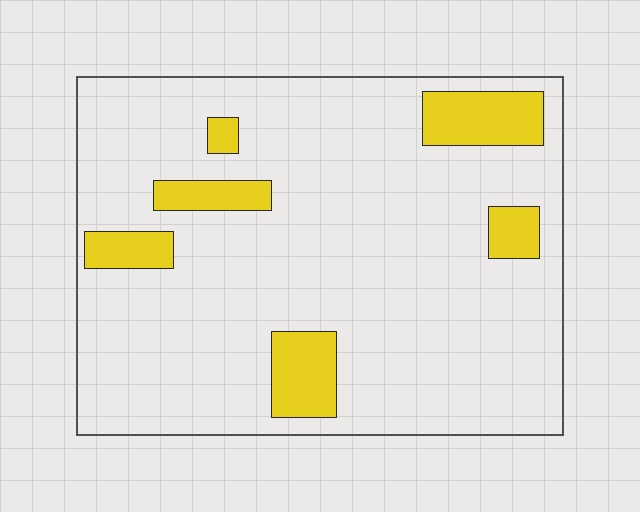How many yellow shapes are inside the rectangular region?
6.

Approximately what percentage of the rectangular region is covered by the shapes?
Approximately 15%.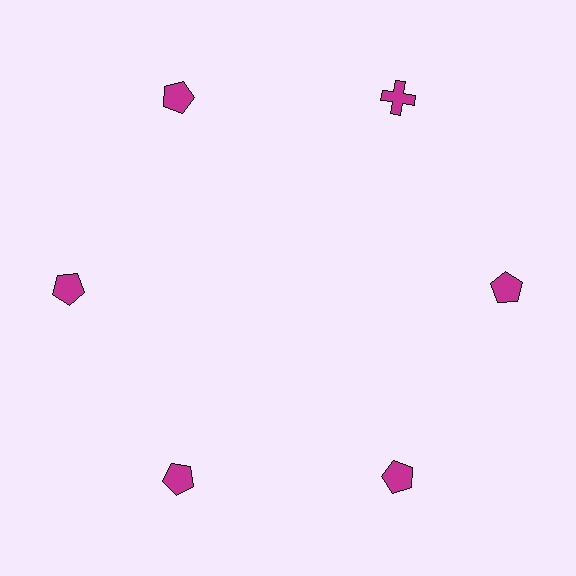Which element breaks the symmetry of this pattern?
The magenta cross at roughly the 1 o'clock position breaks the symmetry. All other shapes are magenta pentagons.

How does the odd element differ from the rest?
It has a different shape: cross instead of pentagon.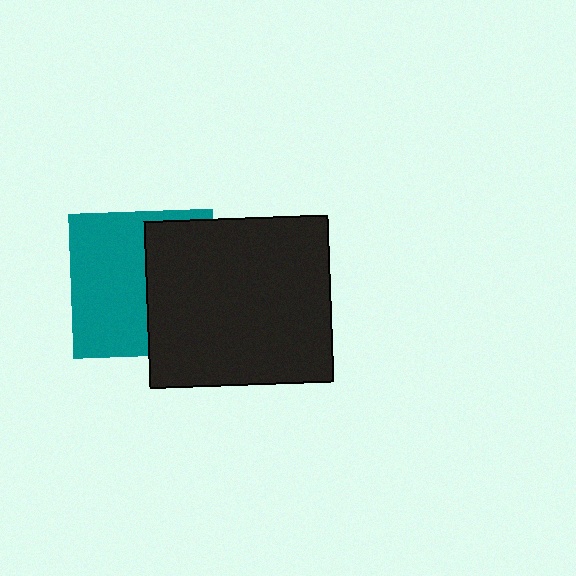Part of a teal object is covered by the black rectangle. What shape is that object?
It is a square.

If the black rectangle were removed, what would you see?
You would see the complete teal square.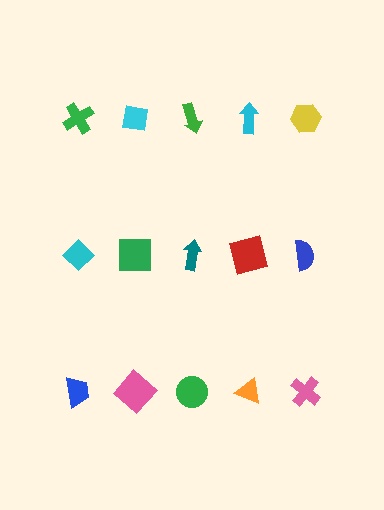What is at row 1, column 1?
A green cross.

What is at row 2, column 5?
A blue semicircle.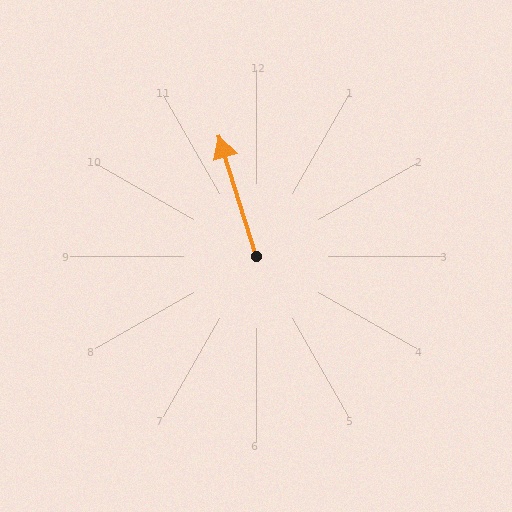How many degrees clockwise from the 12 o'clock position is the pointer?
Approximately 343 degrees.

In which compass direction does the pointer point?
North.